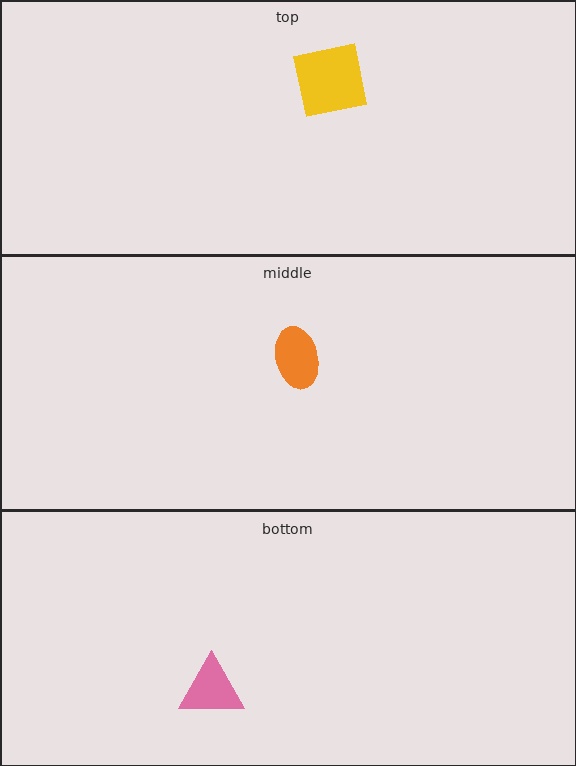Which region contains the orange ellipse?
The middle region.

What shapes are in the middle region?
The orange ellipse.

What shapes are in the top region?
The yellow square.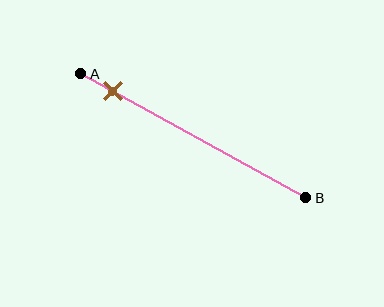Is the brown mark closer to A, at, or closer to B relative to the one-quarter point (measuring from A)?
The brown mark is closer to point A than the one-quarter point of segment AB.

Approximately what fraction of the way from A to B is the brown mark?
The brown mark is approximately 15% of the way from A to B.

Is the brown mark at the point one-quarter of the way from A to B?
No, the mark is at about 15% from A, not at the 25% one-quarter point.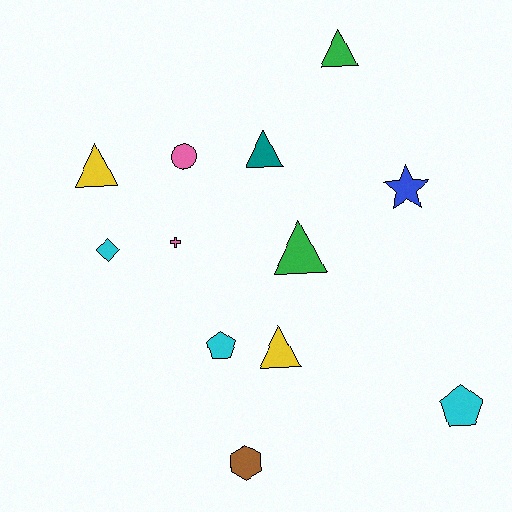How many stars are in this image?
There is 1 star.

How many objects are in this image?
There are 12 objects.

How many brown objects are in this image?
There is 1 brown object.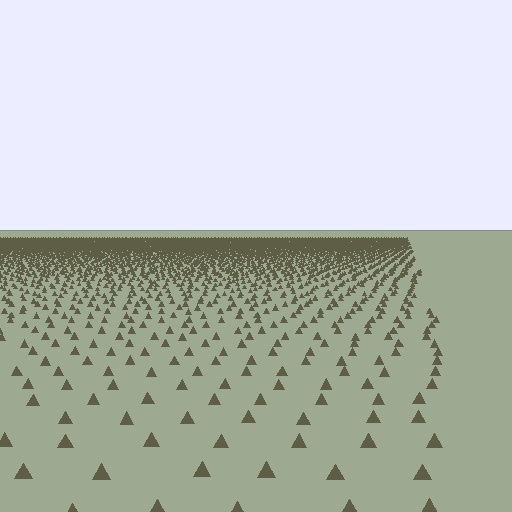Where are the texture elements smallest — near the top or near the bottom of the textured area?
Near the top.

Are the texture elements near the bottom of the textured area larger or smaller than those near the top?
Larger. Near the bottom, elements are closer to the viewer and appear at a bigger on-screen size.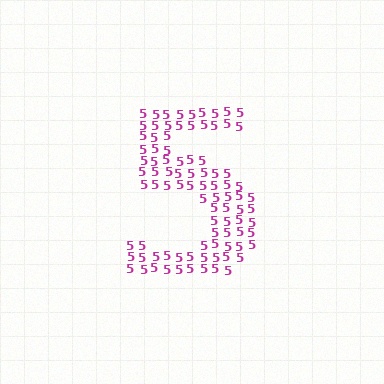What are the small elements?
The small elements are digit 5's.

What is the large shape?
The large shape is the digit 5.